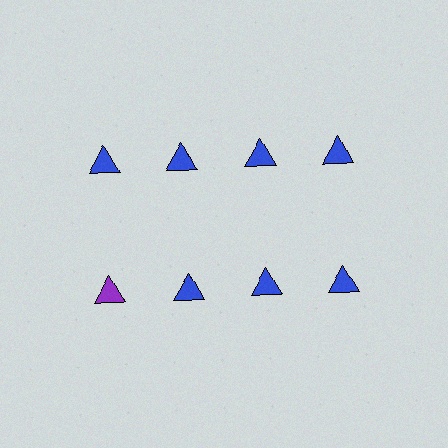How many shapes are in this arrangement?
There are 8 shapes arranged in a grid pattern.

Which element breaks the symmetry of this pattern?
The purple triangle in the second row, leftmost column breaks the symmetry. All other shapes are blue triangles.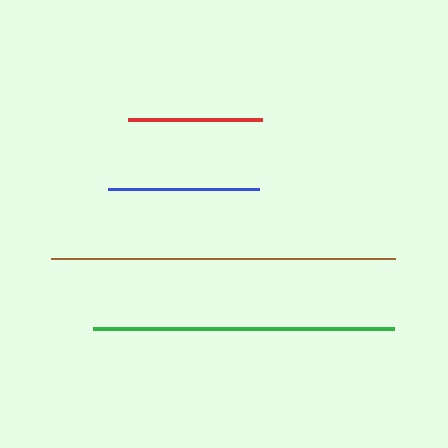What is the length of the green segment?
The green segment is approximately 302 pixels long.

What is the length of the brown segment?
The brown segment is approximately 344 pixels long.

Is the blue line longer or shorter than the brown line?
The brown line is longer than the blue line.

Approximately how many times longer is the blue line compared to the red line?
The blue line is approximately 1.1 times the length of the red line.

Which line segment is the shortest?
The red line is the shortest at approximately 134 pixels.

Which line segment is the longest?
The brown line is the longest at approximately 344 pixels.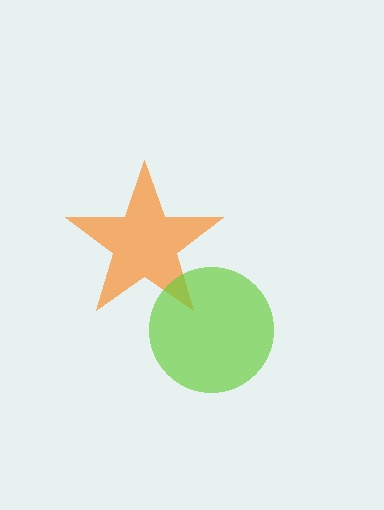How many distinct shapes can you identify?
There are 2 distinct shapes: an orange star, a lime circle.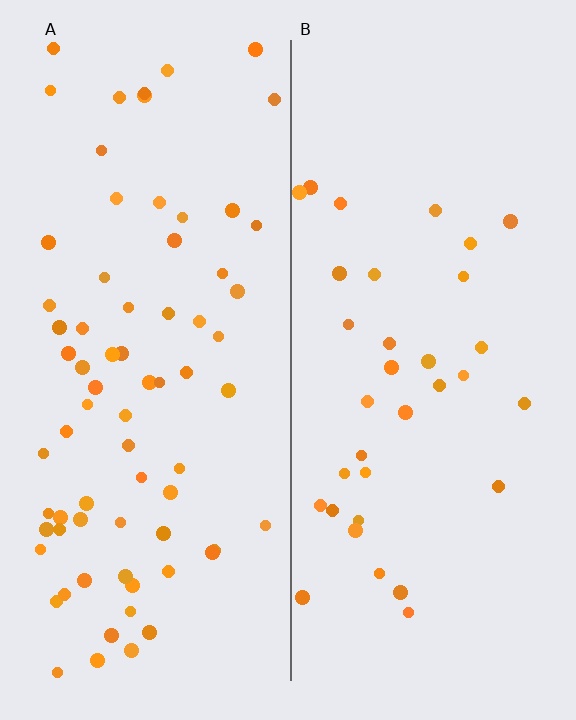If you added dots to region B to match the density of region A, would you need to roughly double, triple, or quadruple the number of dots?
Approximately double.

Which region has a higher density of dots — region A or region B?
A (the left).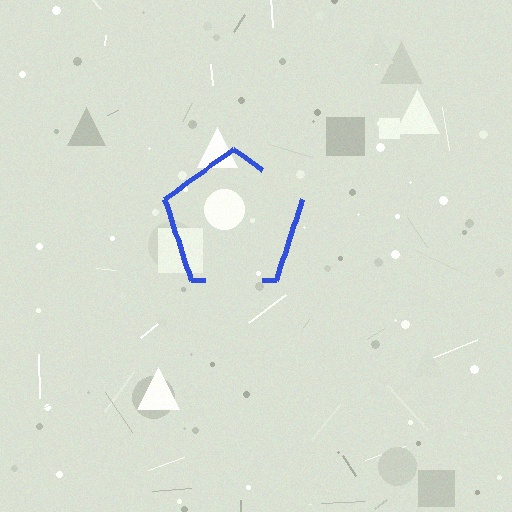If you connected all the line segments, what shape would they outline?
They would outline a pentagon.